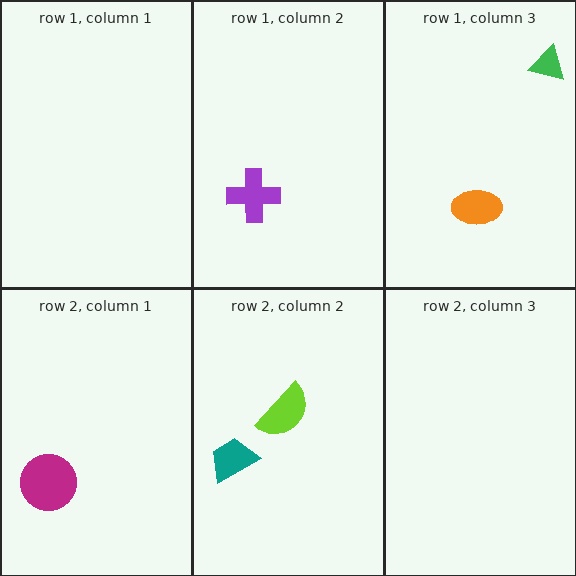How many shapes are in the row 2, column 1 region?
1.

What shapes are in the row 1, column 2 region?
The purple cross.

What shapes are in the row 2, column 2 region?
The teal trapezoid, the lime semicircle.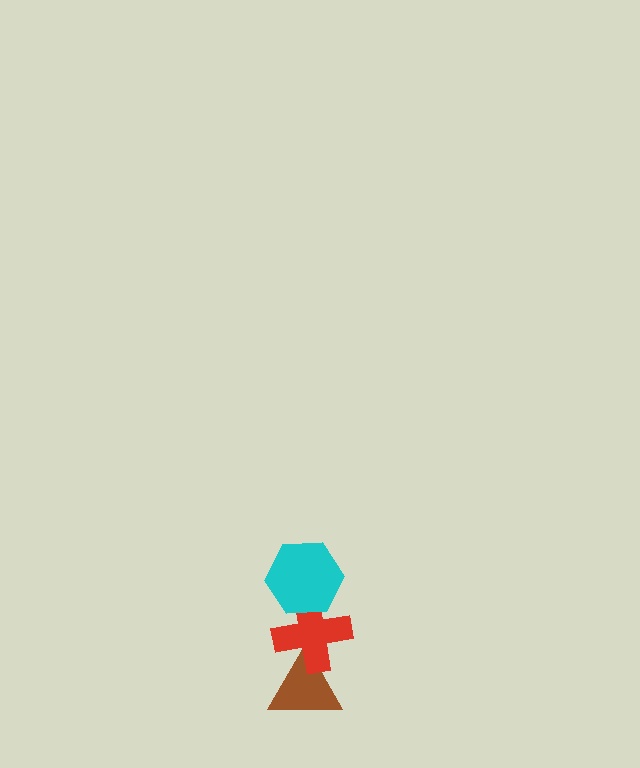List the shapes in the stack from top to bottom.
From top to bottom: the cyan hexagon, the red cross, the brown triangle.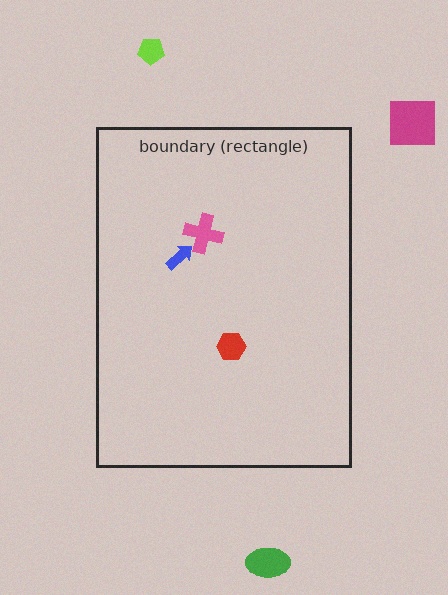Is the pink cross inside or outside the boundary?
Inside.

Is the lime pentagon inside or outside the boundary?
Outside.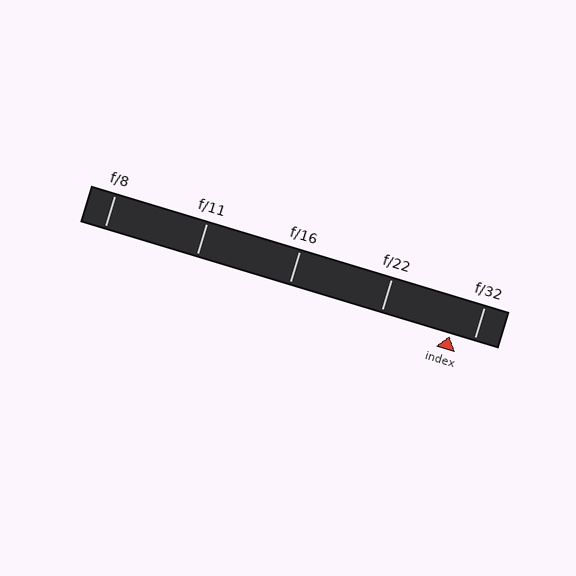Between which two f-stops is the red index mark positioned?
The index mark is between f/22 and f/32.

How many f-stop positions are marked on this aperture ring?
There are 5 f-stop positions marked.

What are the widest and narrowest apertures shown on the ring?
The widest aperture shown is f/8 and the narrowest is f/32.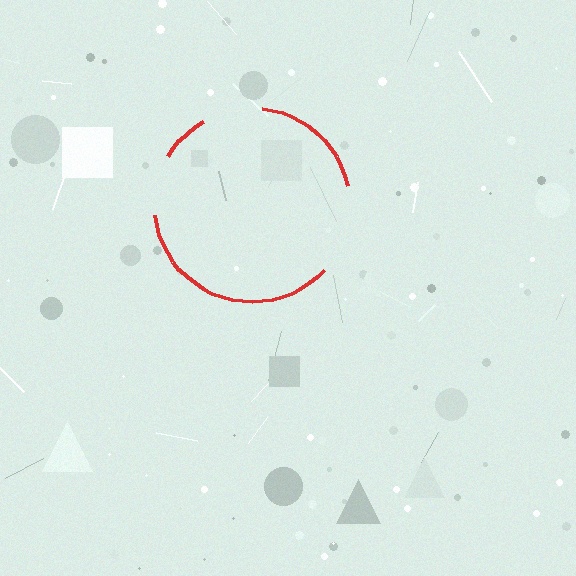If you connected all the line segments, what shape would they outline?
They would outline a circle.